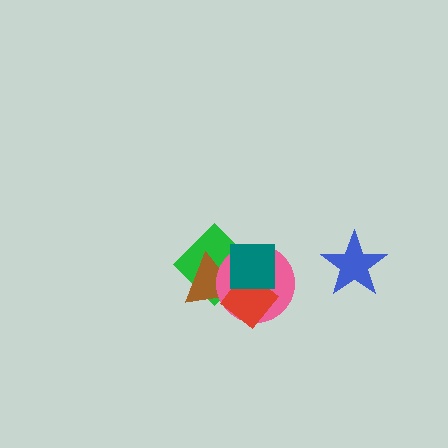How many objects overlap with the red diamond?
4 objects overlap with the red diamond.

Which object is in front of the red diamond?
The teal square is in front of the red diamond.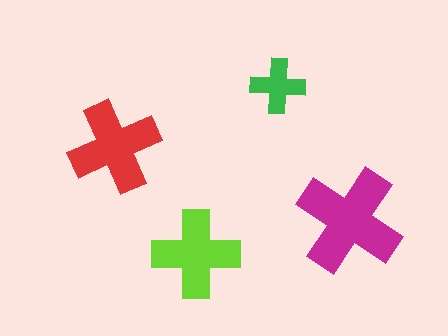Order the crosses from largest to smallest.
the magenta one, the red one, the lime one, the green one.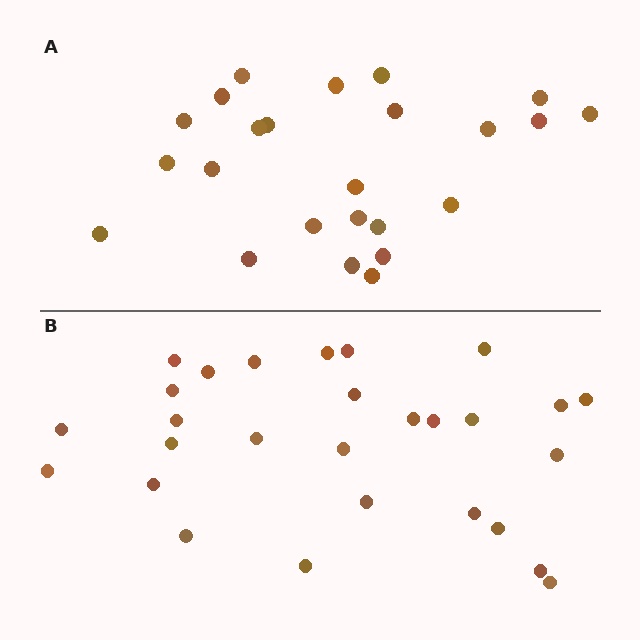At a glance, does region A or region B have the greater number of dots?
Region B (the bottom region) has more dots.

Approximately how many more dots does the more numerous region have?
Region B has about 4 more dots than region A.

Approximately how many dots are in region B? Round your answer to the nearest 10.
About 30 dots. (The exact count is 28, which rounds to 30.)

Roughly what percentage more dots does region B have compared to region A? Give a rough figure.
About 15% more.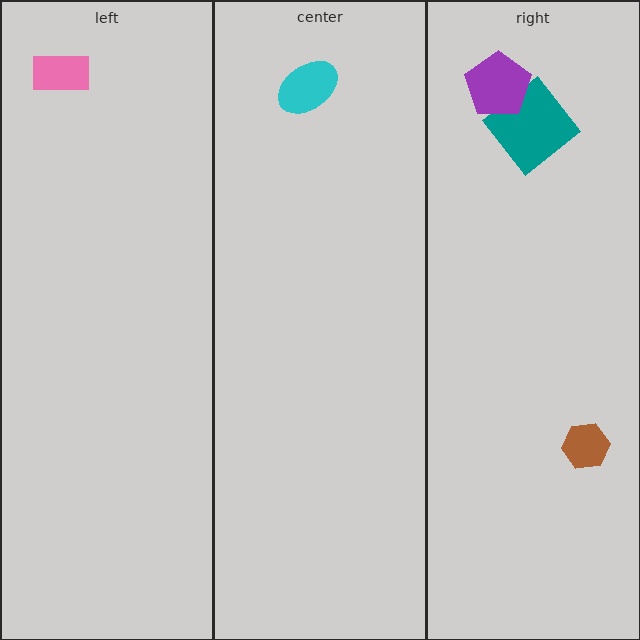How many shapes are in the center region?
1.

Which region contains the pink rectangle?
The left region.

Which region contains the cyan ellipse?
The center region.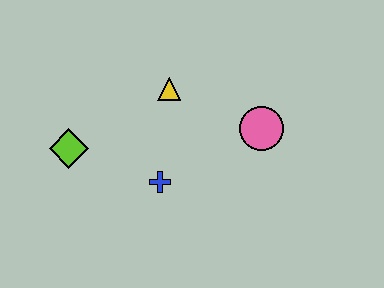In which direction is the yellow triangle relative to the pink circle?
The yellow triangle is to the left of the pink circle.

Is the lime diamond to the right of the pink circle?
No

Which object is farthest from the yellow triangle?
The lime diamond is farthest from the yellow triangle.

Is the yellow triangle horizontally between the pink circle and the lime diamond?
Yes